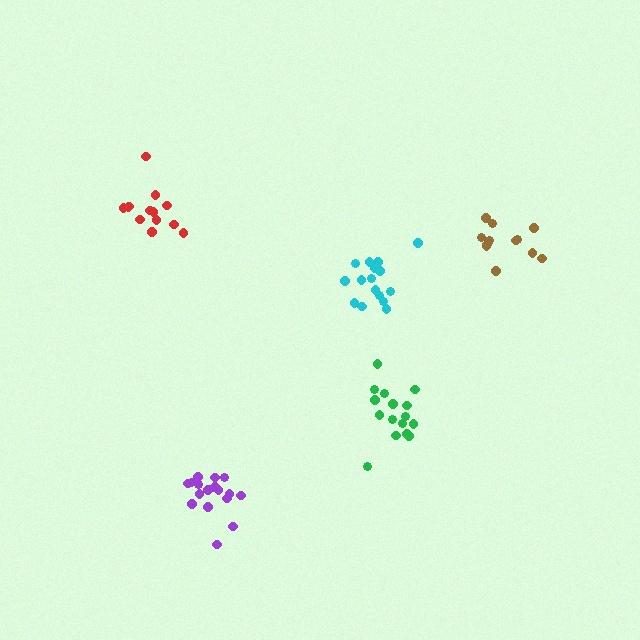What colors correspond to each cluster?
The clusters are colored: purple, red, green, brown, cyan.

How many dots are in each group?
Group 1: 17 dots, Group 2: 13 dots, Group 3: 16 dots, Group 4: 12 dots, Group 5: 16 dots (74 total).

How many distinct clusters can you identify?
There are 5 distinct clusters.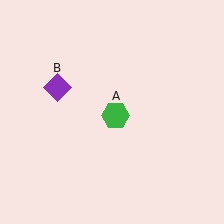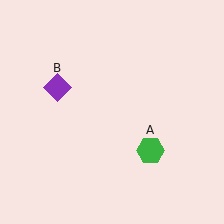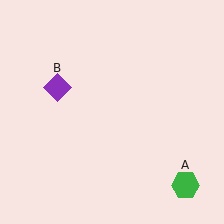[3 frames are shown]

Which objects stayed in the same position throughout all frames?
Purple diamond (object B) remained stationary.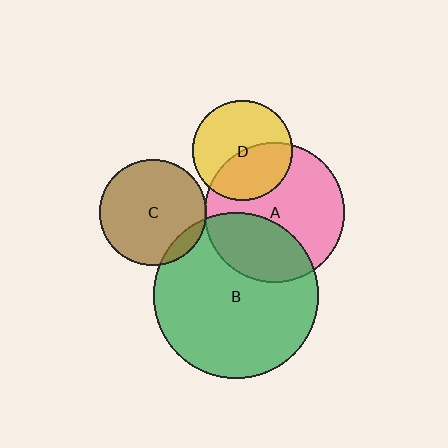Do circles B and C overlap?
Yes.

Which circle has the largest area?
Circle B (green).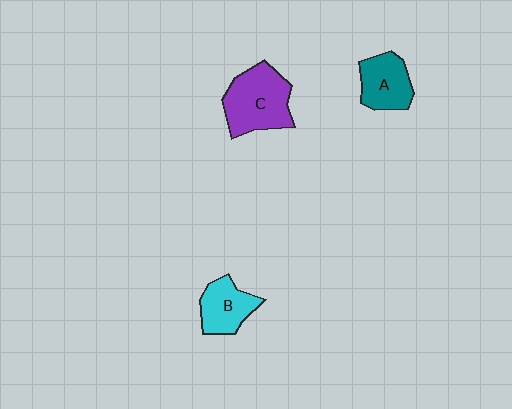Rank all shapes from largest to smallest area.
From largest to smallest: C (purple), A (teal), B (cyan).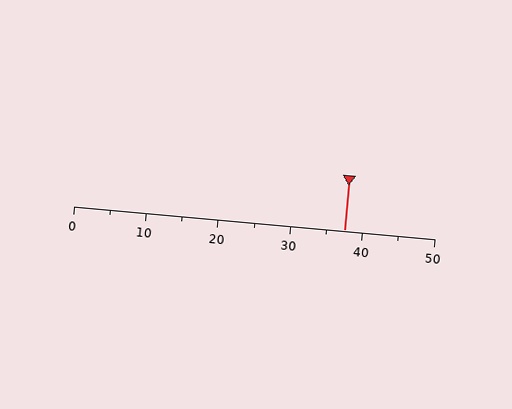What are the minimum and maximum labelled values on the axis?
The axis runs from 0 to 50.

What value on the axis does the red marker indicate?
The marker indicates approximately 37.5.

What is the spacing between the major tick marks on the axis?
The major ticks are spaced 10 apart.